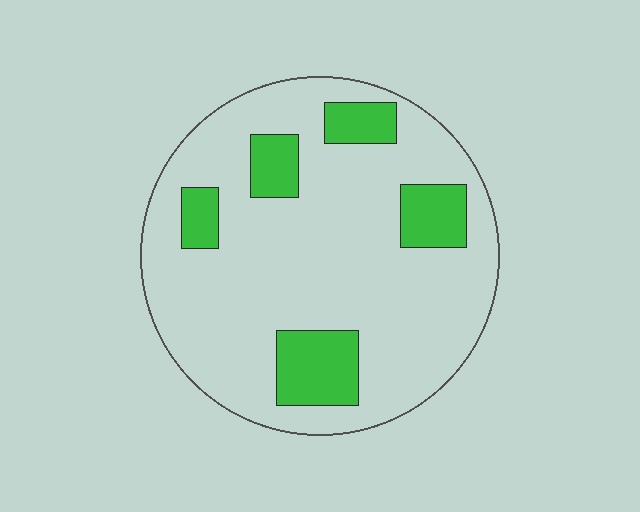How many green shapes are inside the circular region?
5.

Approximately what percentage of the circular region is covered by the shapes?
Approximately 20%.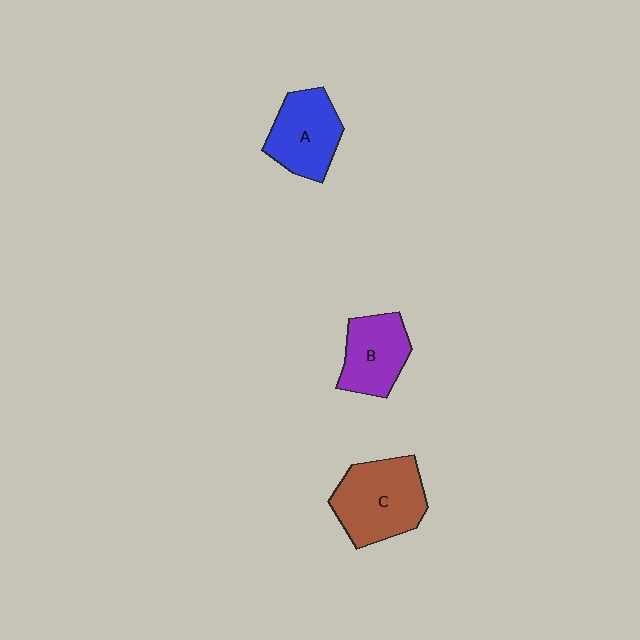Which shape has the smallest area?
Shape B (purple).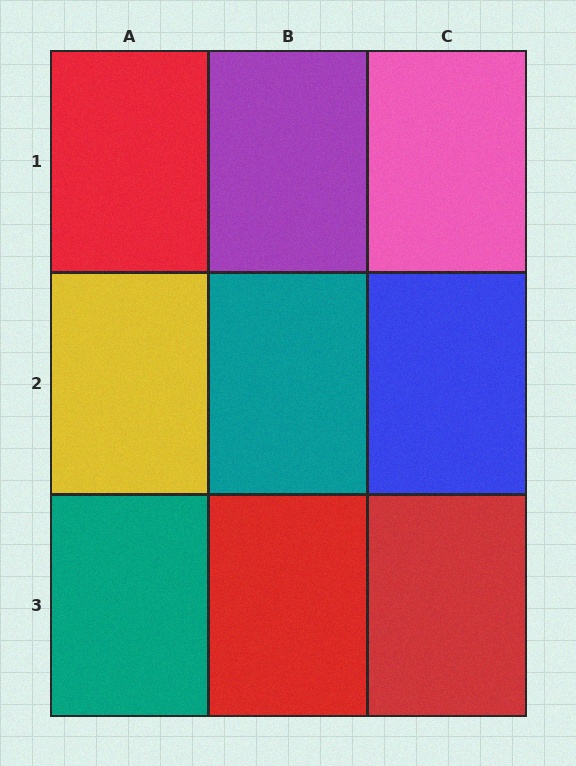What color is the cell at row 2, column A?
Yellow.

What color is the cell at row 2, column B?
Teal.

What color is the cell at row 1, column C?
Pink.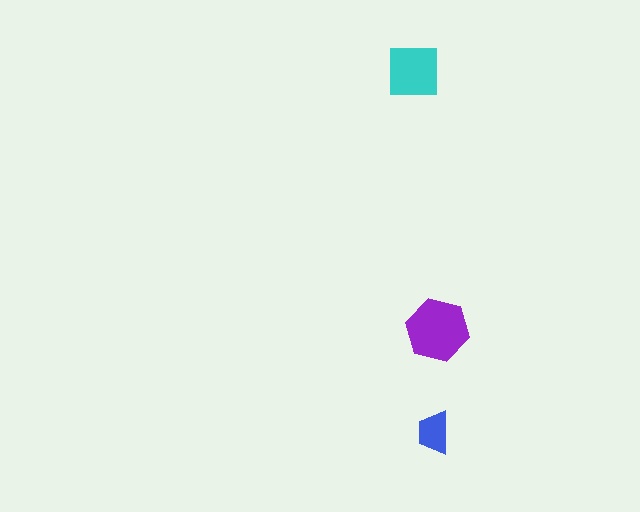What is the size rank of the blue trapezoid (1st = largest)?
3rd.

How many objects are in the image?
There are 3 objects in the image.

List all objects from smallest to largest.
The blue trapezoid, the cyan square, the purple hexagon.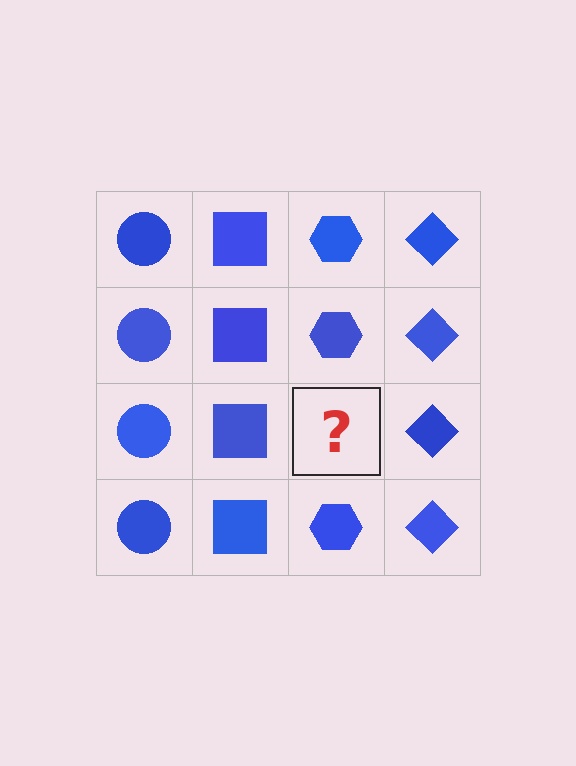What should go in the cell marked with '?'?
The missing cell should contain a blue hexagon.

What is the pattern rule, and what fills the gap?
The rule is that each column has a consistent shape. The gap should be filled with a blue hexagon.